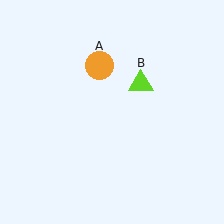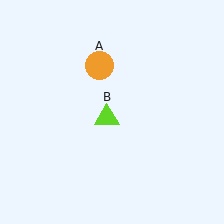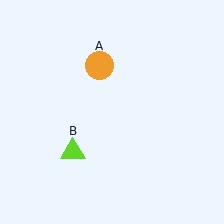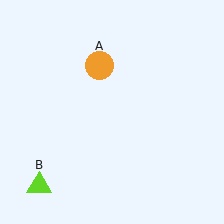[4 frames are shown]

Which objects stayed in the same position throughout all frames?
Orange circle (object A) remained stationary.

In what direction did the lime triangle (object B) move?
The lime triangle (object B) moved down and to the left.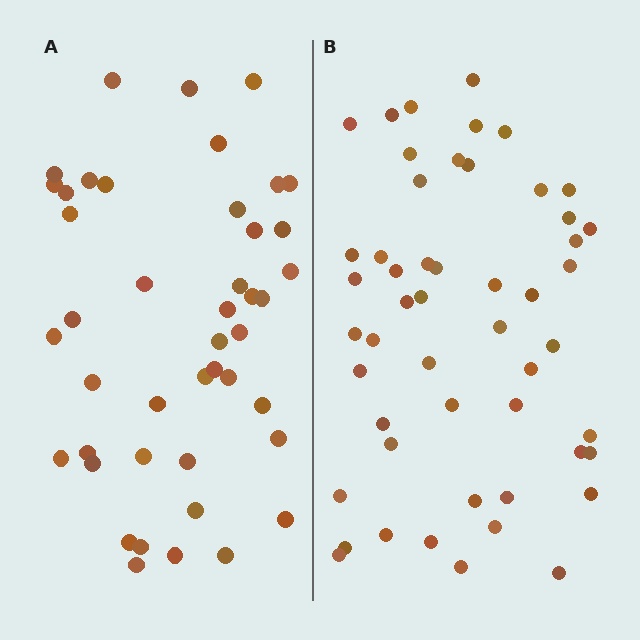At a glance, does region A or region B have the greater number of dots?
Region B (the right region) has more dots.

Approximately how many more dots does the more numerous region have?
Region B has roughly 8 or so more dots than region A.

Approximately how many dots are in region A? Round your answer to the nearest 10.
About 40 dots. (The exact count is 44, which rounds to 40.)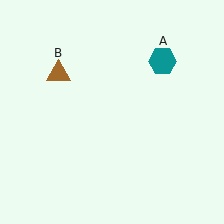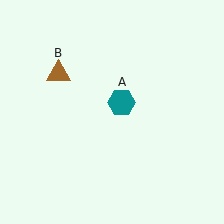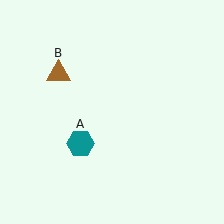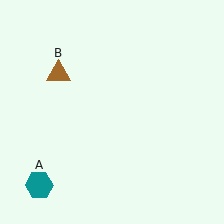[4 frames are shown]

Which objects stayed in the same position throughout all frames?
Brown triangle (object B) remained stationary.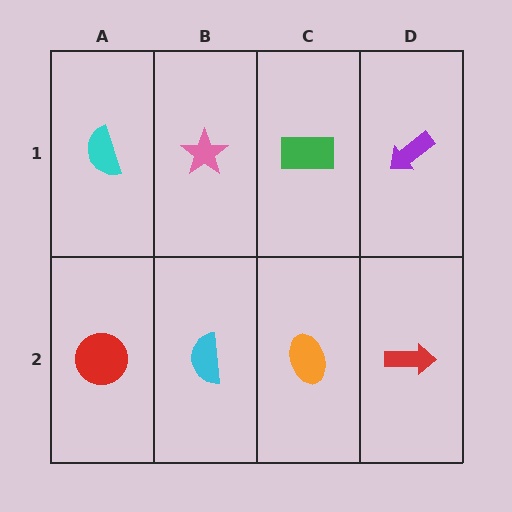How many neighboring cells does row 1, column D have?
2.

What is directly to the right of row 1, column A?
A pink star.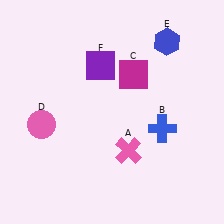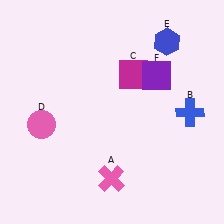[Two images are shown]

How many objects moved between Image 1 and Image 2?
3 objects moved between the two images.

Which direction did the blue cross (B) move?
The blue cross (B) moved right.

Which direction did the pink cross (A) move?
The pink cross (A) moved down.